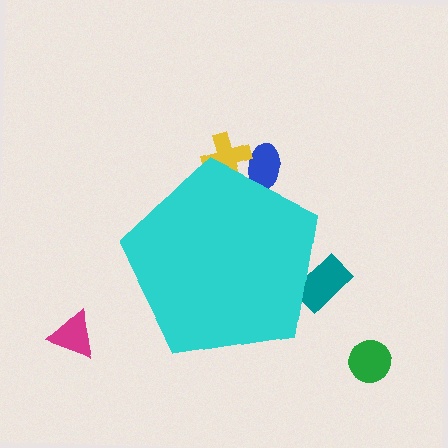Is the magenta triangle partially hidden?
No, the magenta triangle is fully visible.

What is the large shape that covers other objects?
A cyan pentagon.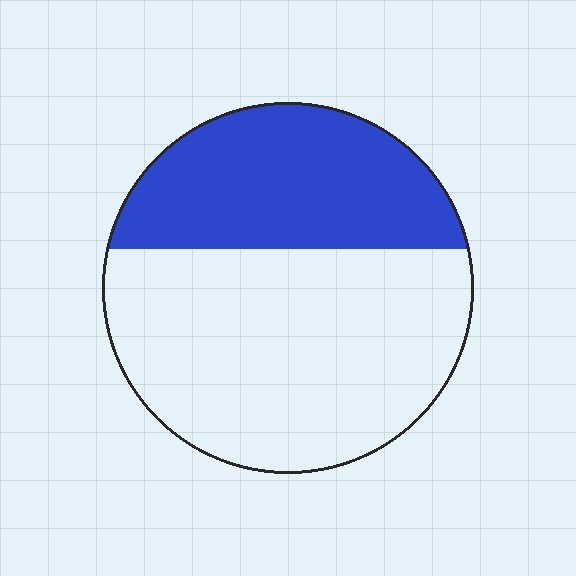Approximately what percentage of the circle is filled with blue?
Approximately 35%.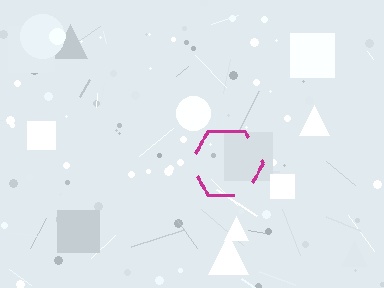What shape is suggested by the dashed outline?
The dashed outline suggests a hexagon.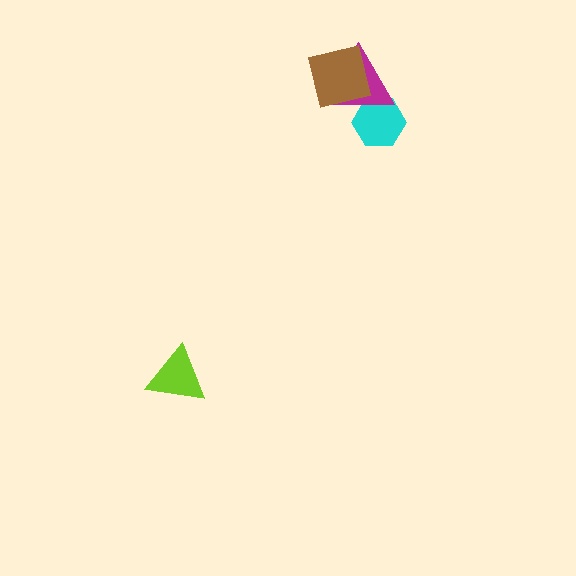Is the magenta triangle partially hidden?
Yes, it is partially covered by another shape.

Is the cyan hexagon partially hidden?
Yes, it is partially covered by another shape.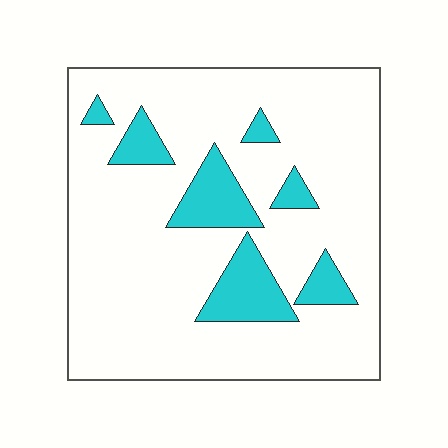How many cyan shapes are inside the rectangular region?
7.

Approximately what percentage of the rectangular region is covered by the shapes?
Approximately 15%.